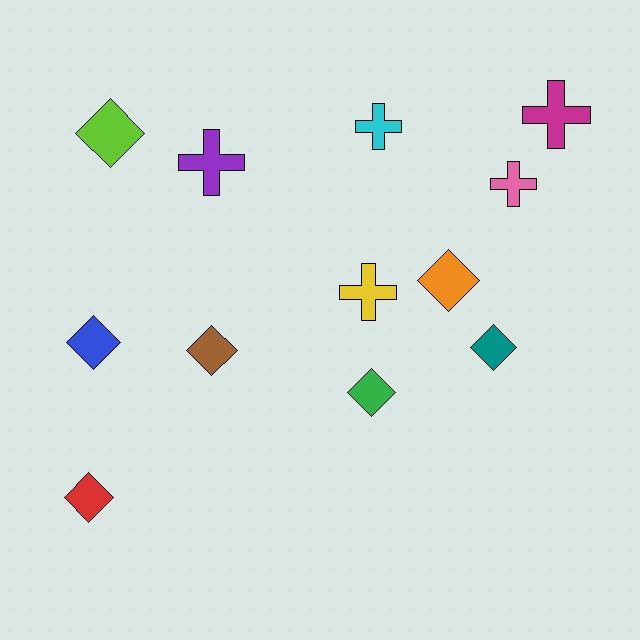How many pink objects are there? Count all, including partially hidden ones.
There is 1 pink object.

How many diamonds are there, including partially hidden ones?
There are 7 diamonds.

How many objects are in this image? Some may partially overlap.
There are 12 objects.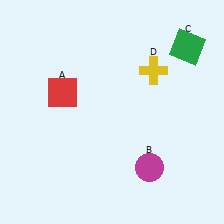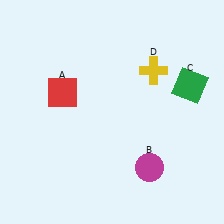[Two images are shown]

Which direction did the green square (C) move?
The green square (C) moved down.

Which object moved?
The green square (C) moved down.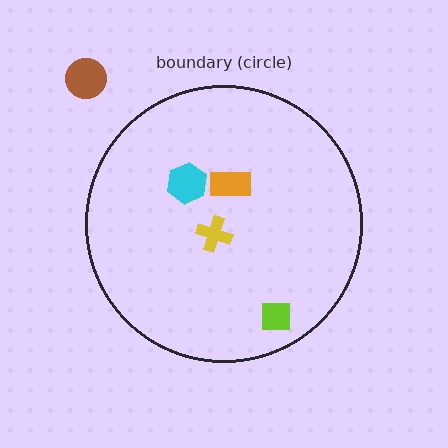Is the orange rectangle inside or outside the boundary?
Inside.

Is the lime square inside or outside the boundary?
Inside.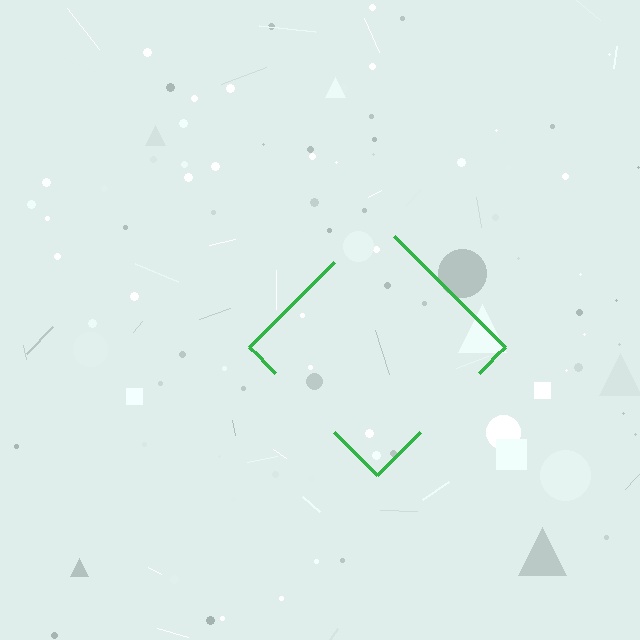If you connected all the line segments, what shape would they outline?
They would outline a diamond.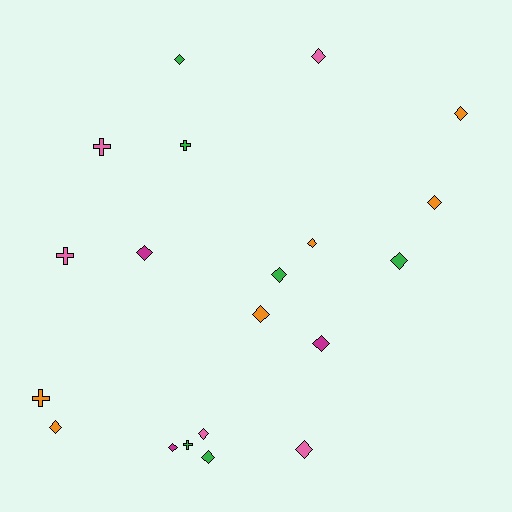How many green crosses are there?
There are 2 green crosses.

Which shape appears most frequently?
Diamond, with 15 objects.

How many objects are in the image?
There are 20 objects.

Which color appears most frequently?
Green, with 6 objects.